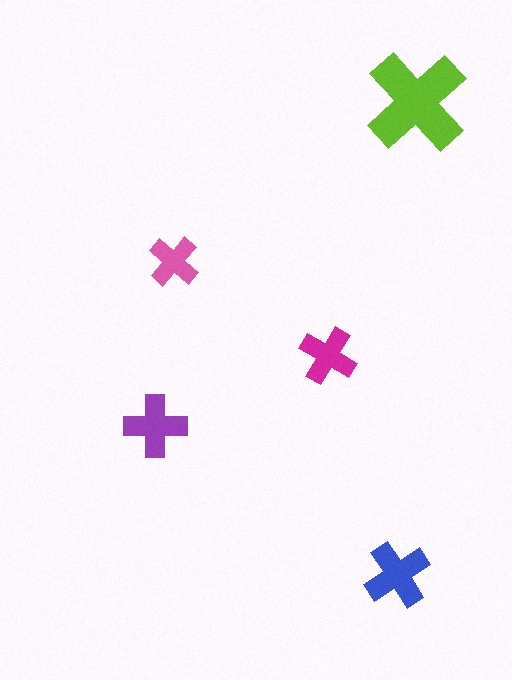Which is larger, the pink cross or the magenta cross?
The magenta one.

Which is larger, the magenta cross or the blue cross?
The blue one.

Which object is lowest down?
The blue cross is bottommost.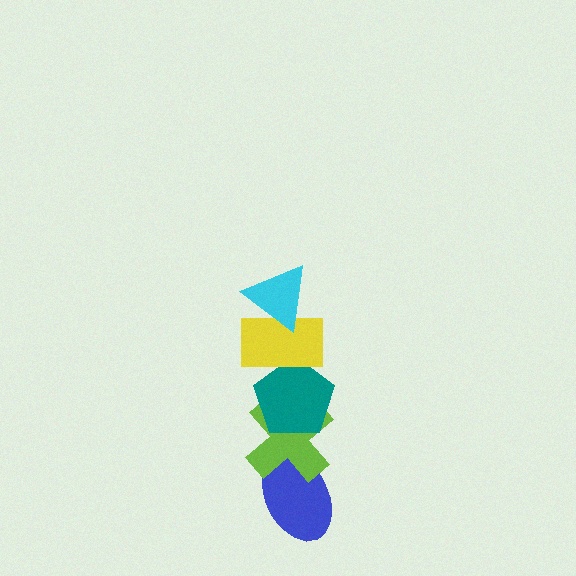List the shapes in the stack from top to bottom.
From top to bottom: the cyan triangle, the yellow rectangle, the teal pentagon, the lime cross, the blue ellipse.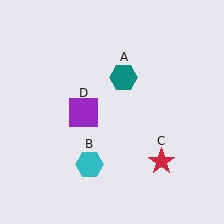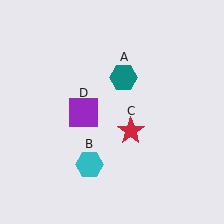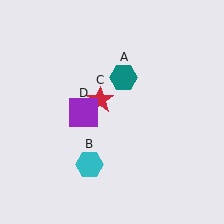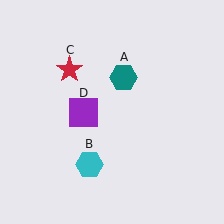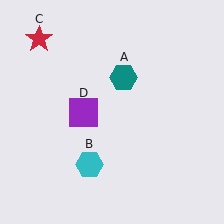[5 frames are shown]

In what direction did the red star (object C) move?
The red star (object C) moved up and to the left.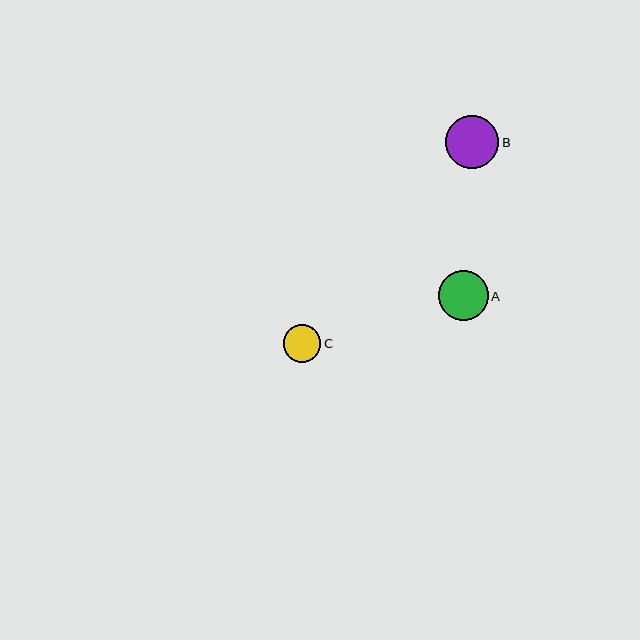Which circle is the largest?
Circle B is the largest with a size of approximately 53 pixels.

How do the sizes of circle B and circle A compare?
Circle B and circle A are approximately the same size.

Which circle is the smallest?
Circle C is the smallest with a size of approximately 37 pixels.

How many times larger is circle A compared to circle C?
Circle A is approximately 1.3 times the size of circle C.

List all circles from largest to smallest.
From largest to smallest: B, A, C.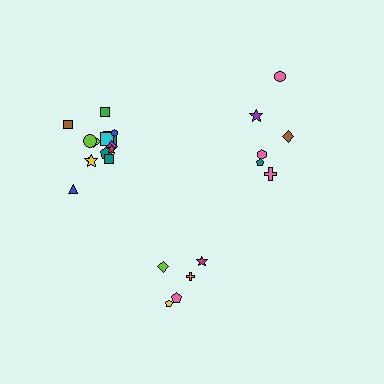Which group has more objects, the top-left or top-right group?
The top-left group.